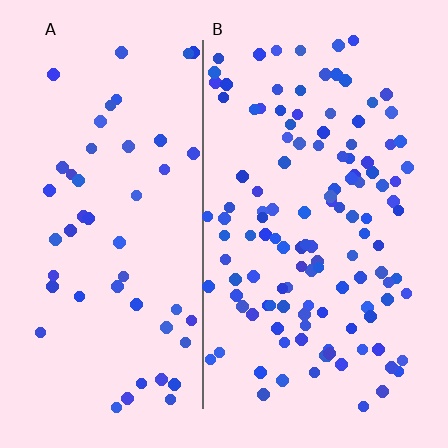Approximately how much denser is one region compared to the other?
Approximately 2.4× — region B over region A.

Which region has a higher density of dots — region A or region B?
B (the right).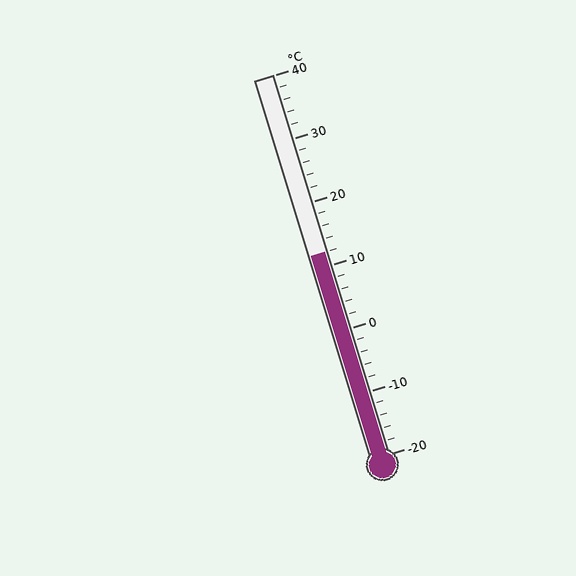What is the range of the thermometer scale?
The thermometer scale ranges from -20°C to 40°C.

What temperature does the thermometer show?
The thermometer shows approximately 12°C.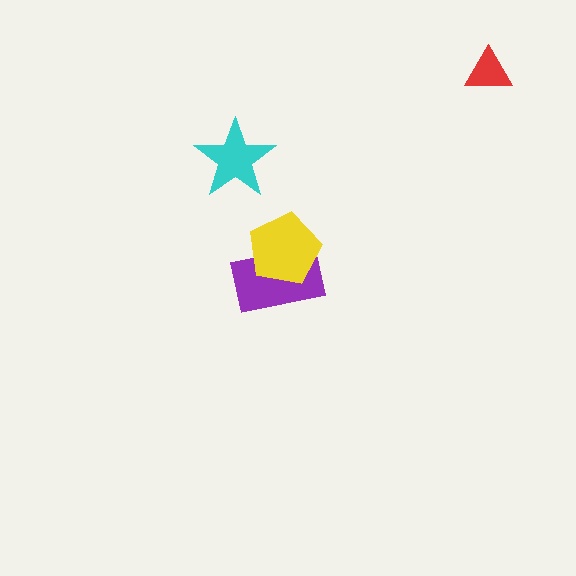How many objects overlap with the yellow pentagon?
1 object overlaps with the yellow pentagon.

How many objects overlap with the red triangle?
0 objects overlap with the red triangle.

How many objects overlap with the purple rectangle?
1 object overlaps with the purple rectangle.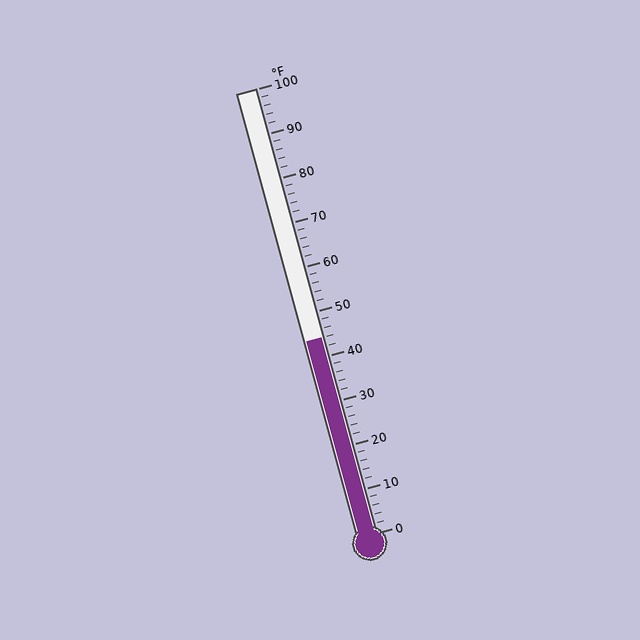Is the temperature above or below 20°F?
The temperature is above 20°F.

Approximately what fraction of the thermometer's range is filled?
The thermometer is filled to approximately 45% of its range.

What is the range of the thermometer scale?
The thermometer scale ranges from 0°F to 100°F.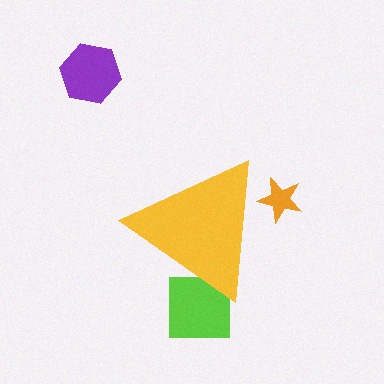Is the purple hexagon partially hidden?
No, the purple hexagon is fully visible.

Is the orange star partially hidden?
Yes, the orange star is partially hidden behind the yellow triangle.